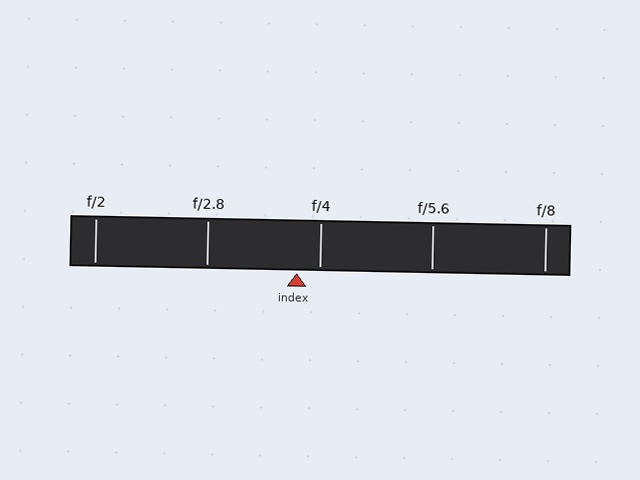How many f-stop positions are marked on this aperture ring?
There are 5 f-stop positions marked.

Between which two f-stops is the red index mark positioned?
The index mark is between f/2.8 and f/4.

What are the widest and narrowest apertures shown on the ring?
The widest aperture shown is f/2 and the narrowest is f/8.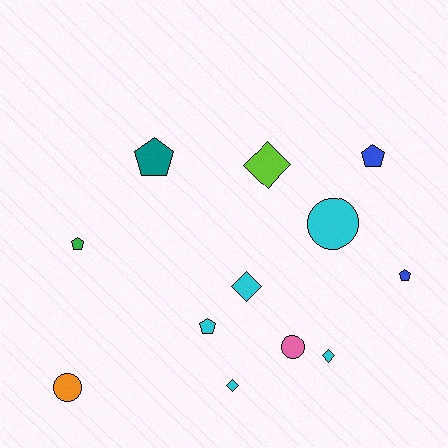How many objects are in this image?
There are 12 objects.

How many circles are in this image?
There are 3 circles.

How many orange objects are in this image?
There is 1 orange object.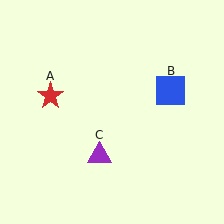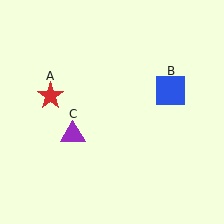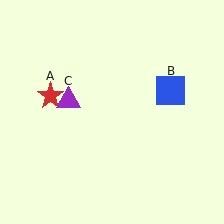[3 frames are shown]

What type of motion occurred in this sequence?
The purple triangle (object C) rotated clockwise around the center of the scene.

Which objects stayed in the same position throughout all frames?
Red star (object A) and blue square (object B) remained stationary.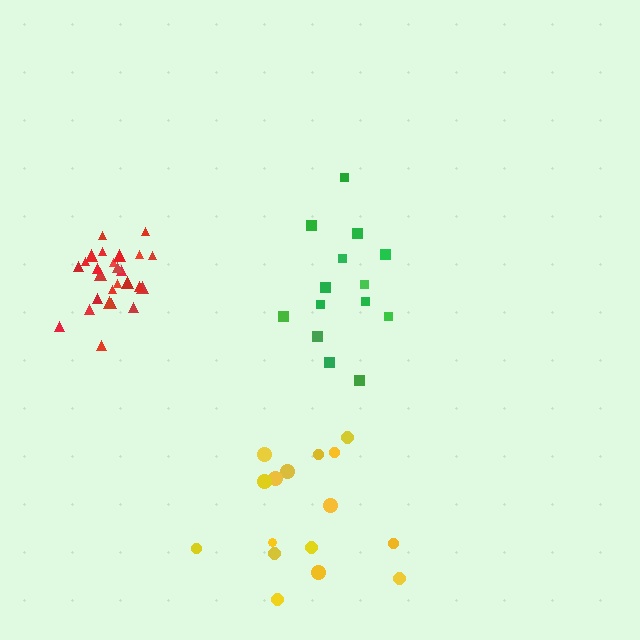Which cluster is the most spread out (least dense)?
Yellow.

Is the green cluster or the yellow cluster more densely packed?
Green.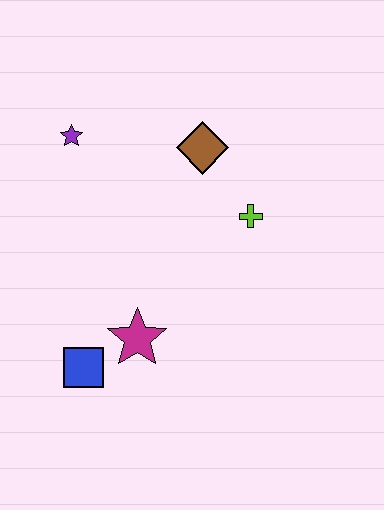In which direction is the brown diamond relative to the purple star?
The brown diamond is to the right of the purple star.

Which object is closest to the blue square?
The magenta star is closest to the blue square.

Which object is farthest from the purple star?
The blue square is farthest from the purple star.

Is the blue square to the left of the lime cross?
Yes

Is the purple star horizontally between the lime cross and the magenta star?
No